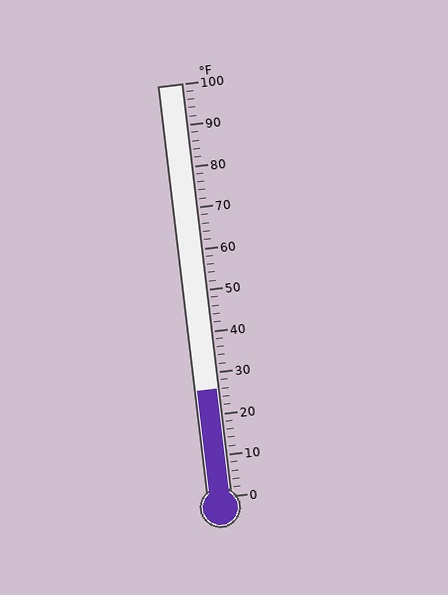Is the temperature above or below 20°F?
The temperature is above 20°F.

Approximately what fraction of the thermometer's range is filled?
The thermometer is filled to approximately 25% of its range.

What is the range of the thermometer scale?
The thermometer scale ranges from 0°F to 100°F.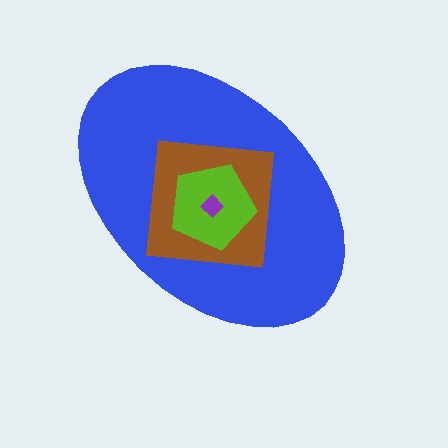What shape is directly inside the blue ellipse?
The brown square.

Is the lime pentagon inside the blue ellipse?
Yes.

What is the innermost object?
The purple diamond.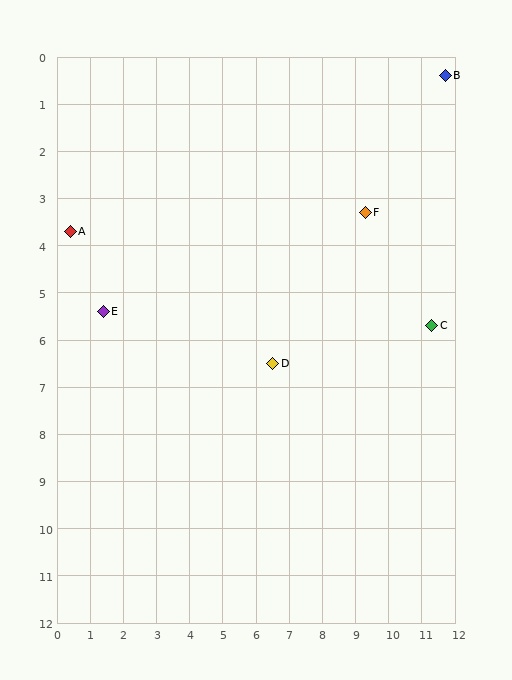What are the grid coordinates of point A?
Point A is at approximately (0.4, 3.7).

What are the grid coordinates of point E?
Point E is at approximately (1.4, 5.4).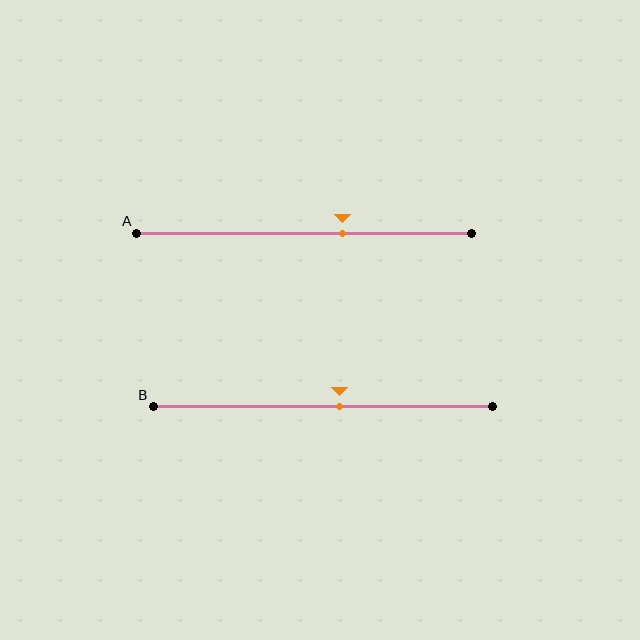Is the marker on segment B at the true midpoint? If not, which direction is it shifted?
No, the marker on segment B is shifted to the right by about 5% of the segment length.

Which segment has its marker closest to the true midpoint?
Segment B has its marker closest to the true midpoint.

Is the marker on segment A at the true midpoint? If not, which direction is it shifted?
No, the marker on segment A is shifted to the right by about 11% of the segment length.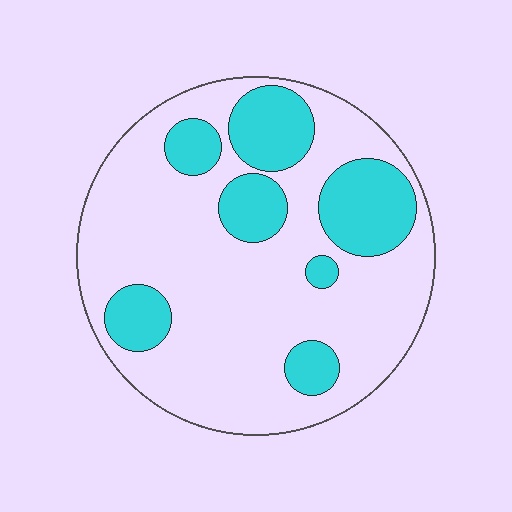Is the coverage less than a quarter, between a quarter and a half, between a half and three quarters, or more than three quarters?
Between a quarter and a half.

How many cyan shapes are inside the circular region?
7.